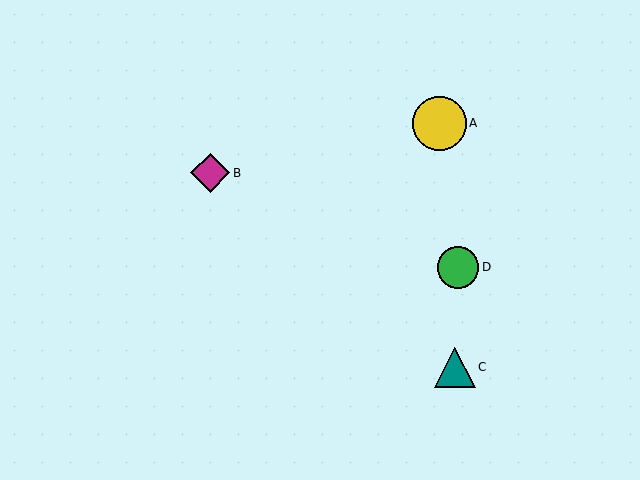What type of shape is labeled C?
Shape C is a teal triangle.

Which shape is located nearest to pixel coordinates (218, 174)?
The magenta diamond (labeled B) at (210, 173) is nearest to that location.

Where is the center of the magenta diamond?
The center of the magenta diamond is at (210, 173).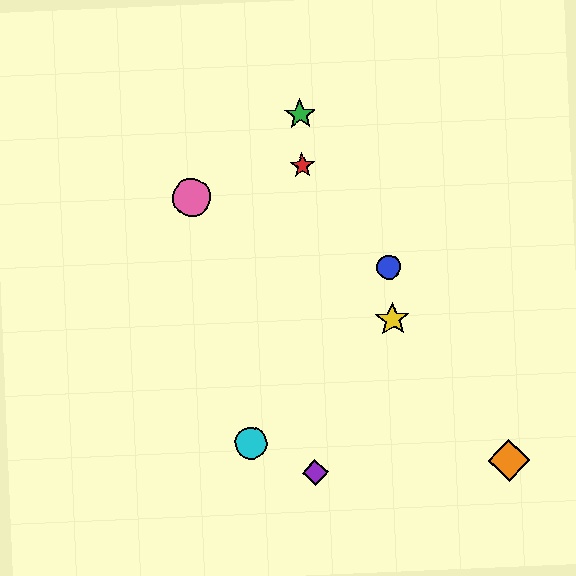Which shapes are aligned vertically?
The red star, the green star, the purple diamond are aligned vertically.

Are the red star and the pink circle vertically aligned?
No, the red star is at x≈302 and the pink circle is at x≈192.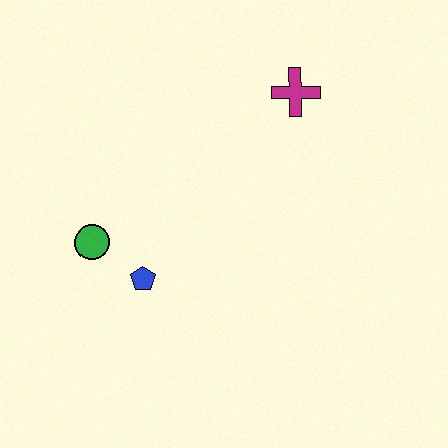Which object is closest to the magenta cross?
The blue pentagon is closest to the magenta cross.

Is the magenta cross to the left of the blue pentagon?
No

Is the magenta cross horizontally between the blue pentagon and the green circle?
No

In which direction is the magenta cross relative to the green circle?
The magenta cross is to the right of the green circle.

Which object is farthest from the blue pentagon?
The magenta cross is farthest from the blue pentagon.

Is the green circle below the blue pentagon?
No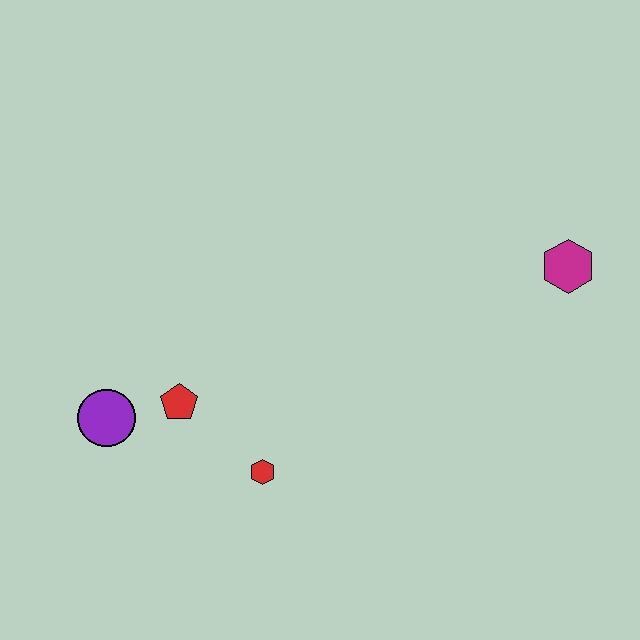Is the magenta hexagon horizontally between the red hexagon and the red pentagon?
No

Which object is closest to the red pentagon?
The purple circle is closest to the red pentagon.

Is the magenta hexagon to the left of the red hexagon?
No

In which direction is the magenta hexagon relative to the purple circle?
The magenta hexagon is to the right of the purple circle.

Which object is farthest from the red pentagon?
The magenta hexagon is farthest from the red pentagon.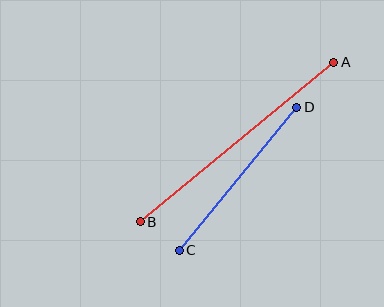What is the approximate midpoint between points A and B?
The midpoint is at approximately (237, 142) pixels.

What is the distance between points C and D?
The distance is approximately 185 pixels.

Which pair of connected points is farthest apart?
Points A and B are farthest apart.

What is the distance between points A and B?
The distance is approximately 251 pixels.